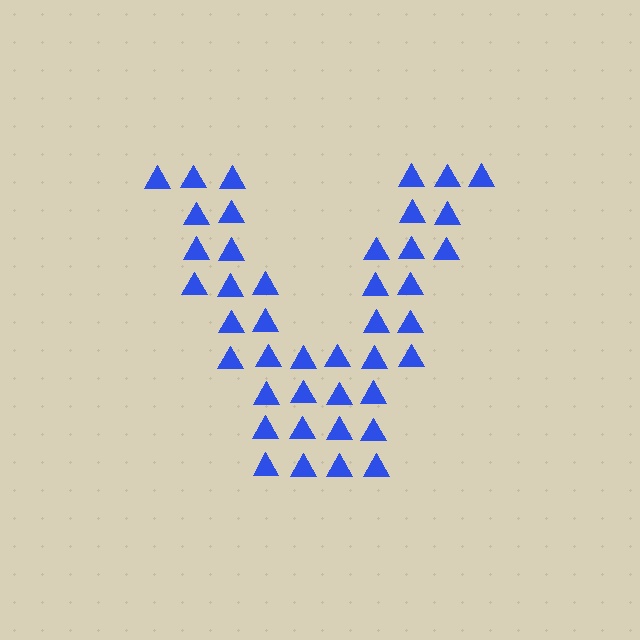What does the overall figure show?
The overall figure shows the letter V.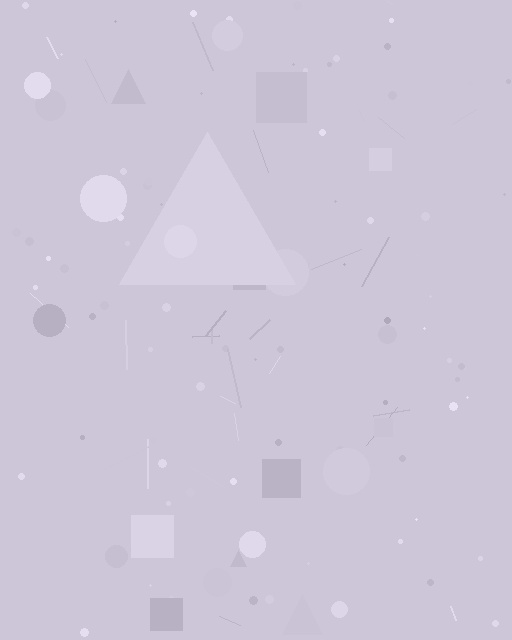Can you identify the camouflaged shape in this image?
The camouflaged shape is a triangle.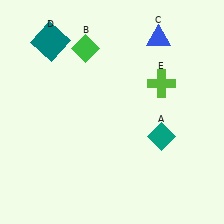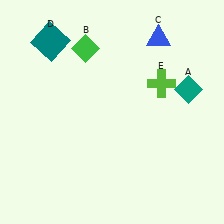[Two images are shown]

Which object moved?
The teal diamond (A) moved up.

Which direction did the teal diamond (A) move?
The teal diamond (A) moved up.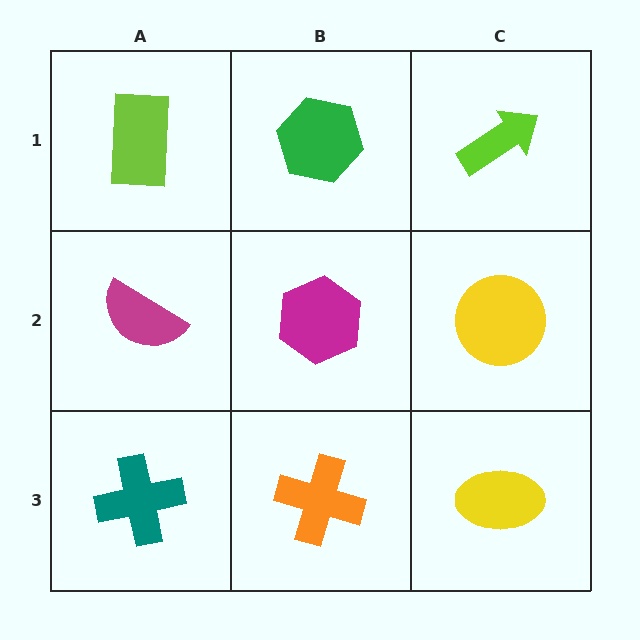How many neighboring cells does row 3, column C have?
2.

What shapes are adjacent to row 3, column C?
A yellow circle (row 2, column C), an orange cross (row 3, column B).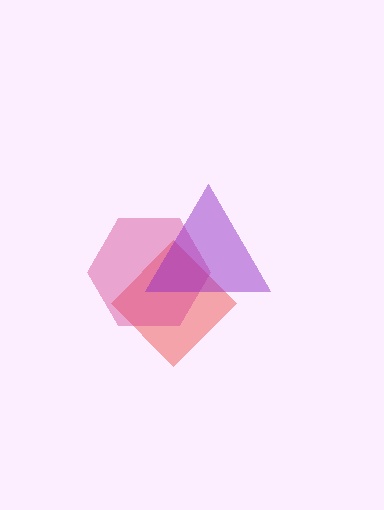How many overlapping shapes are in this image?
There are 3 overlapping shapes in the image.